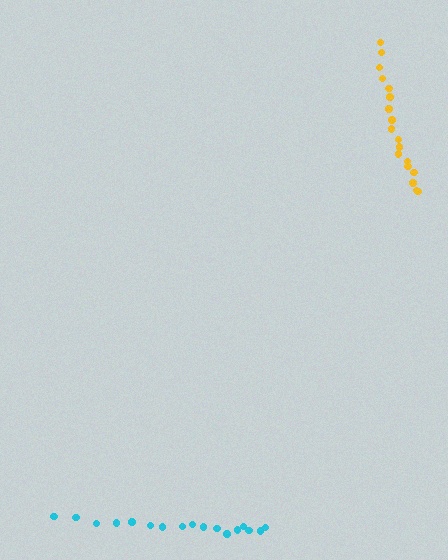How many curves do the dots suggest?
There are 2 distinct paths.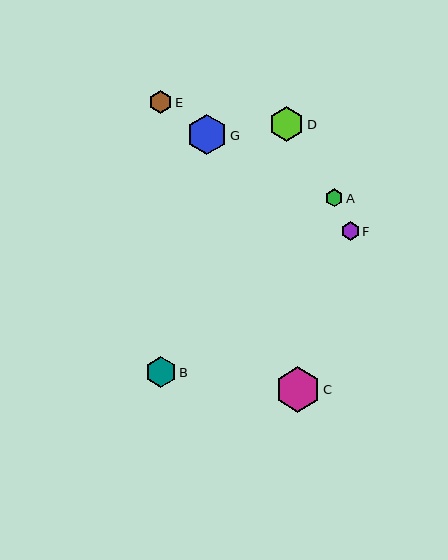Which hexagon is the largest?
Hexagon C is the largest with a size of approximately 45 pixels.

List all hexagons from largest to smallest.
From largest to smallest: C, G, D, B, E, F, A.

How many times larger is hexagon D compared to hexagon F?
Hexagon D is approximately 1.8 times the size of hexagon F.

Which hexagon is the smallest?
Hexagon A is the smallest with a size of approximately 18 pixels.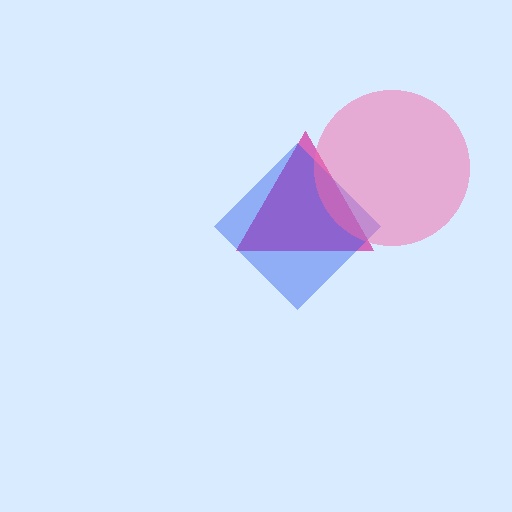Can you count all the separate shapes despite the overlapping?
Yes, there are 3 separate shapes.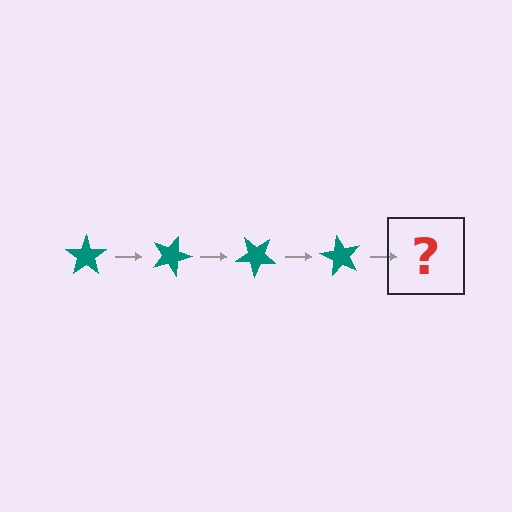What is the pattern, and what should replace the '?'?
The pattern is that the star rotates 20 degrees each step. The '?' should be a teal star rotated 80 degrees.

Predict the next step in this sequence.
The next step is a teal star rotated 80 degrees.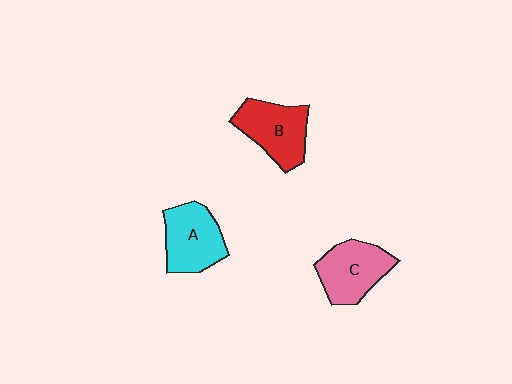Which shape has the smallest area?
Shape C (pink).